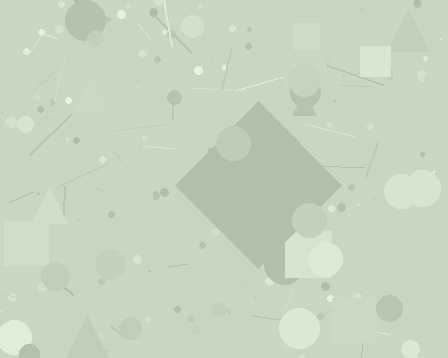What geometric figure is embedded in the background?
A diamond is embedded in the background.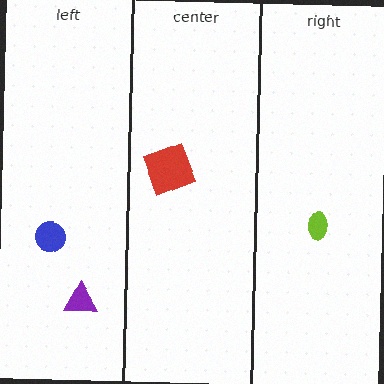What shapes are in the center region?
The red square.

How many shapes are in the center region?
1.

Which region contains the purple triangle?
The left region.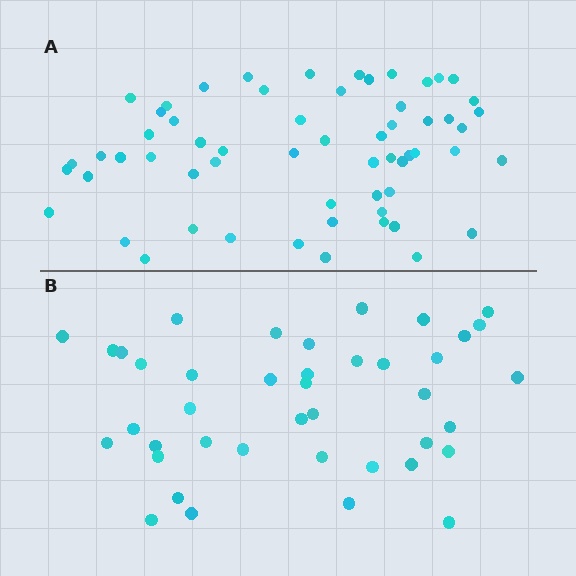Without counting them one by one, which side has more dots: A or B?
Region A (the top region) has more dots.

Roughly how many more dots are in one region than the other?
Region A has approximately 20 more dots than region B.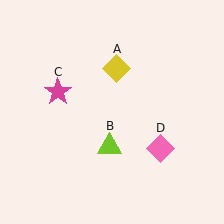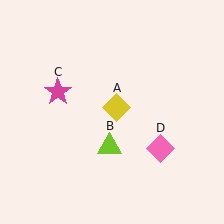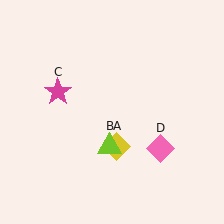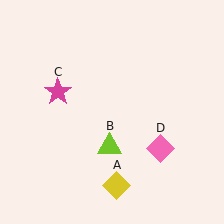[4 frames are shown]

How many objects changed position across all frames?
1 object changed position: yellow diamond (object A).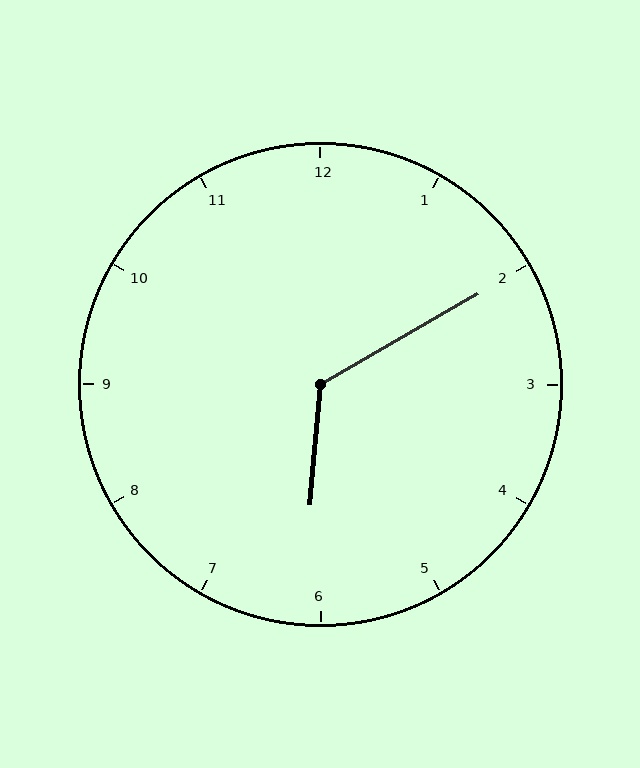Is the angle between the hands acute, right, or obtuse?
It is obtuse.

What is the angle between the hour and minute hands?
Approximately 125 degrees.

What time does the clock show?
6:10.